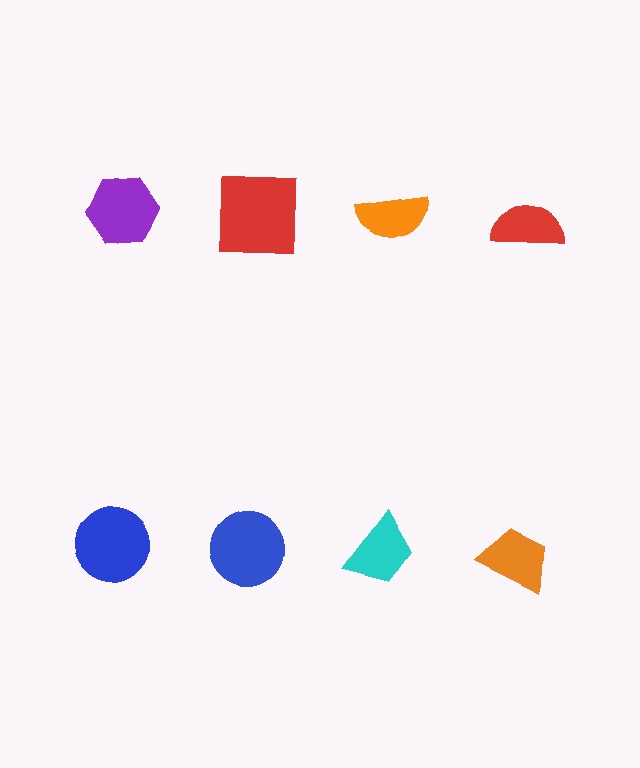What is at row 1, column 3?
An orange semicircle.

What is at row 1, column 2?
A red square.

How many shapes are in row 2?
4 shapes.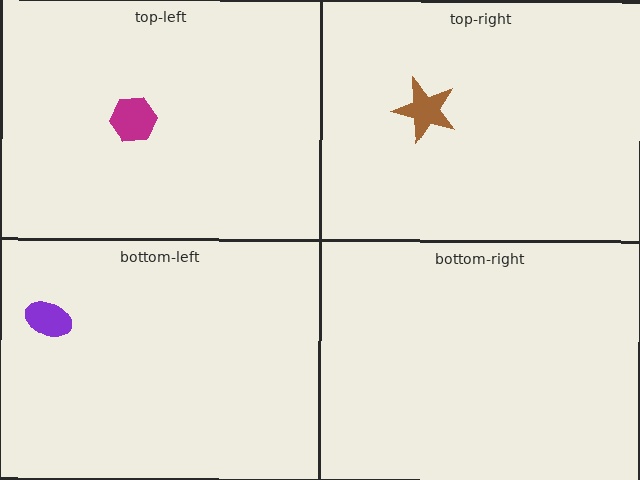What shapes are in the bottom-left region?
The purple ellipse.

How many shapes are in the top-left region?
1.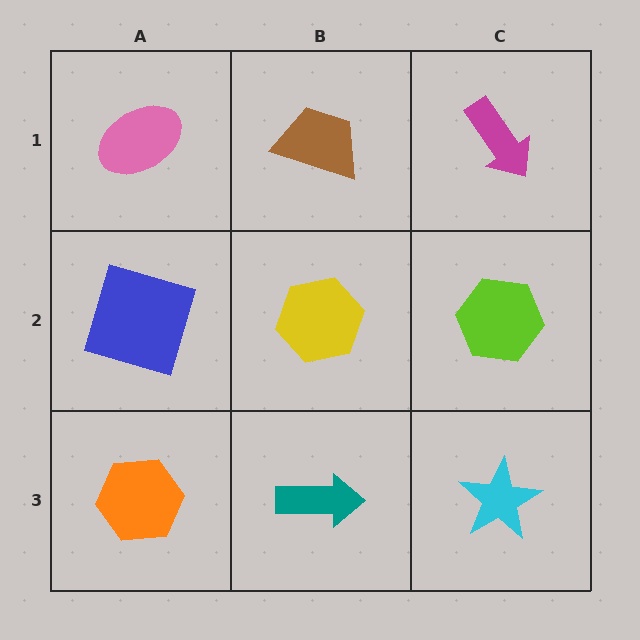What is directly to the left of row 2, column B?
A blue square.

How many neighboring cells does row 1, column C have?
2.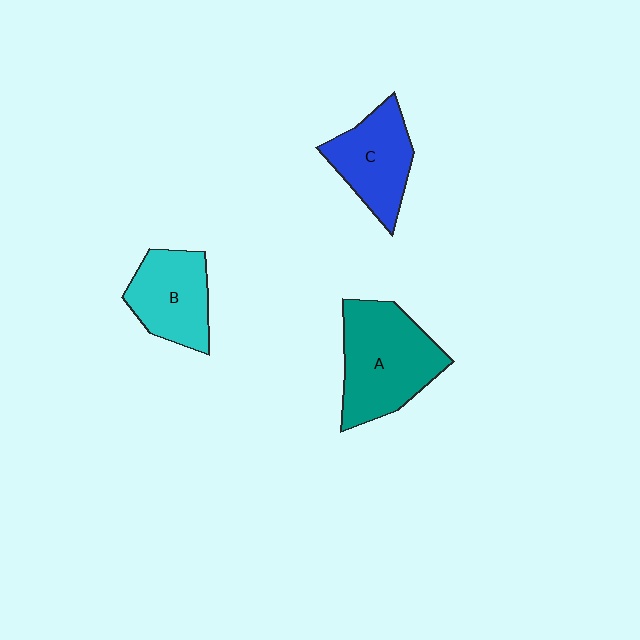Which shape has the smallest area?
Shape B (cyan).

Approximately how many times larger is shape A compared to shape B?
Approximately 1.4 times.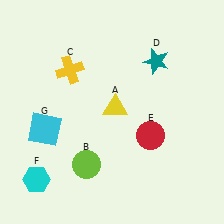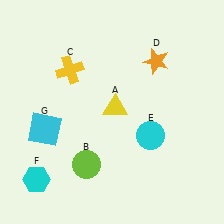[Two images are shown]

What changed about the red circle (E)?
In Image 1, E is red. In Image 2, it changed to cyan.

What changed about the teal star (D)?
In Image 1, D is teal. In Image 2, it changed to orange.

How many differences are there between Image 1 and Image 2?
There are 2 differences between the two images.